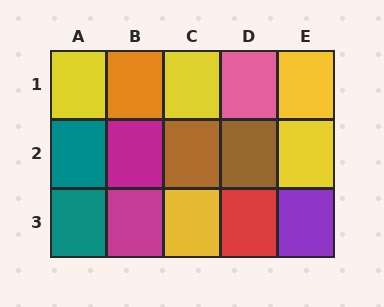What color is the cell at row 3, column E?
Purple.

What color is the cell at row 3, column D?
Red.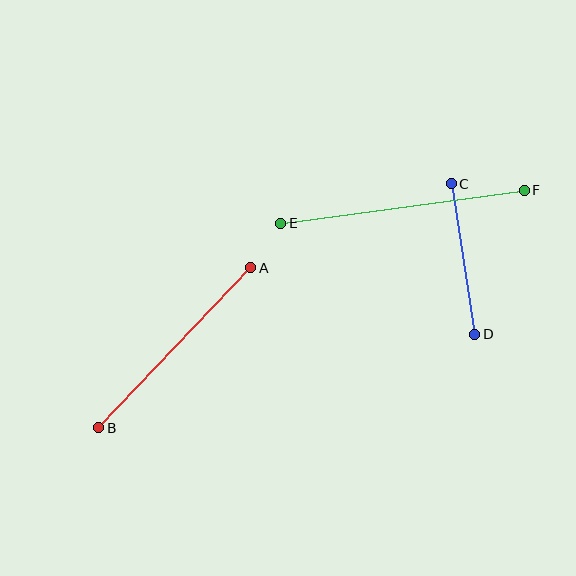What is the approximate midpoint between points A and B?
The midpoint is at approximately (175, 348) pixels.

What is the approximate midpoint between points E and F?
The midpoint is at approximately (403, 207) pixels.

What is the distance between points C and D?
The distance is approximately 152 pixels.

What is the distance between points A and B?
The distance is approximately 221 pixels.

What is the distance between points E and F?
The distance is approximately 245 pixels.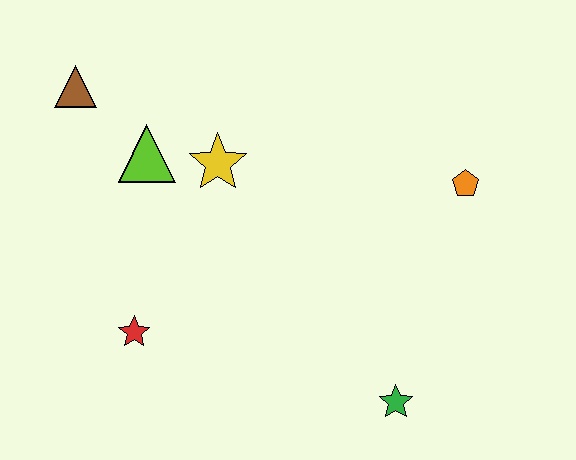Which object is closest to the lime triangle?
The yellow star is closest to the lime triangle.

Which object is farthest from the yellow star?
The green star is farthest from the yellow star.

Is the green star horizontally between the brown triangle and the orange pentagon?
Yes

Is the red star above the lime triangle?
No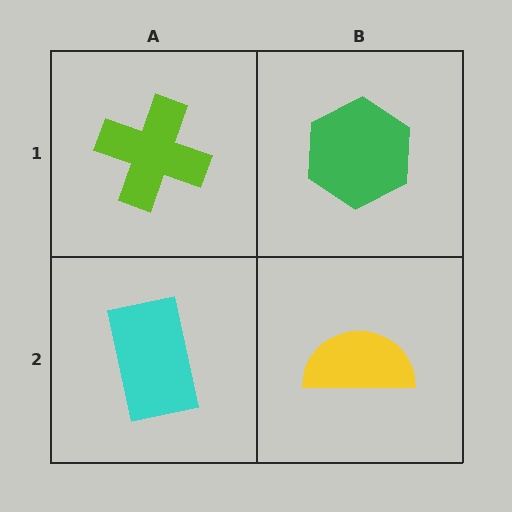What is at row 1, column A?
A lime cross.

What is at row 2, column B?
A yellow semicircle.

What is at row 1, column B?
A green hexagon.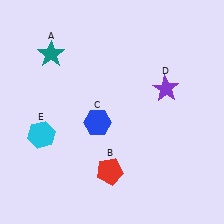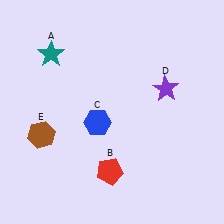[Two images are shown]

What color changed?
The hexagon (E) changed from cyan in Image 1 to brown in Image 2.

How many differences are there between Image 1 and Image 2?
There is 1 difference between the two images.